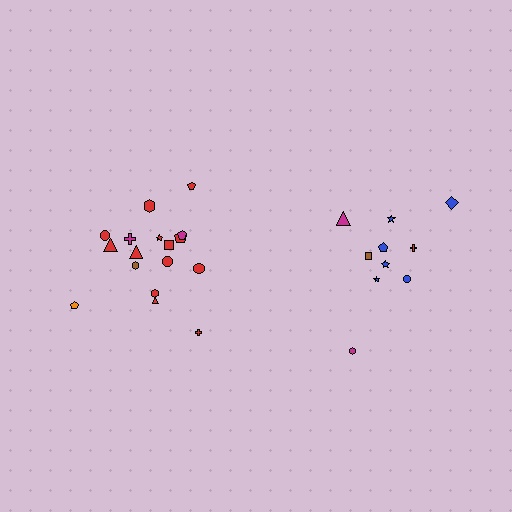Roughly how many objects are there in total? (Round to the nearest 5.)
Roughly 30 objects in total.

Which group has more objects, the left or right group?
The left group.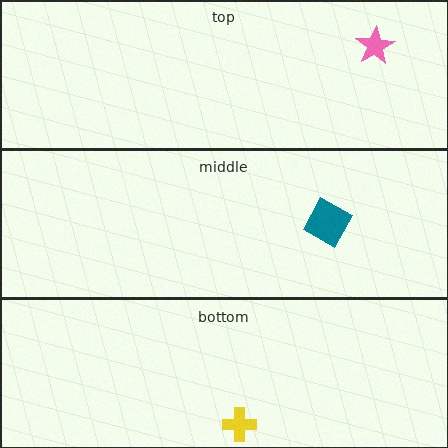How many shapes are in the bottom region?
1.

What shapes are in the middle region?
The teal diamond.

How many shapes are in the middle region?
1.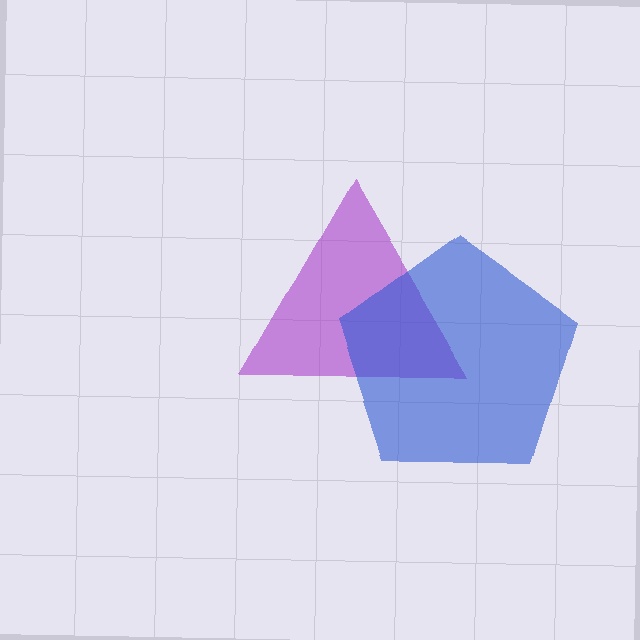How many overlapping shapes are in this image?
There are 2 overlapping shapes in the image.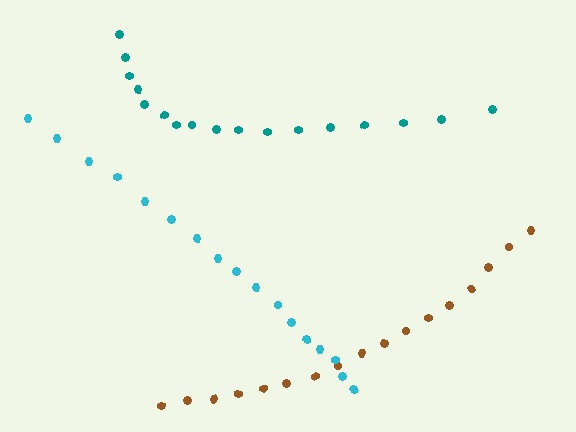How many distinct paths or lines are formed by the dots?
There are 3 distinct paths.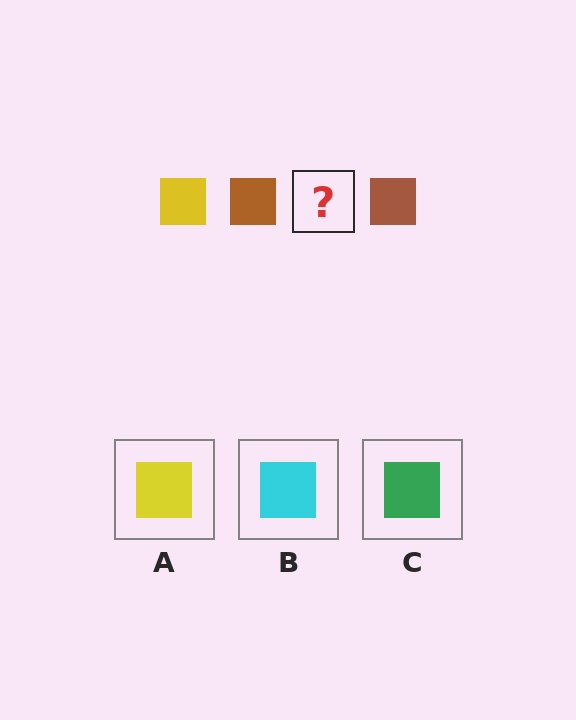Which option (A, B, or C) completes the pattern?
A.